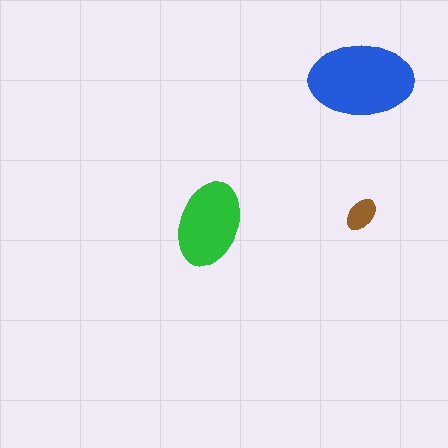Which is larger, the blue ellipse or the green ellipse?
The blue one.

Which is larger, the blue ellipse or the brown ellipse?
The blue one.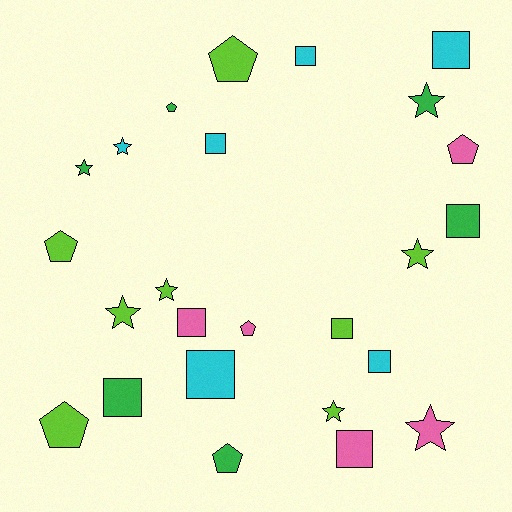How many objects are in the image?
There are 25 objects.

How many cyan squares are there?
There are 5 cyan squares.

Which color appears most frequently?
Lime, with 8 objects.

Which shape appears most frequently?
Square, with 10 objects.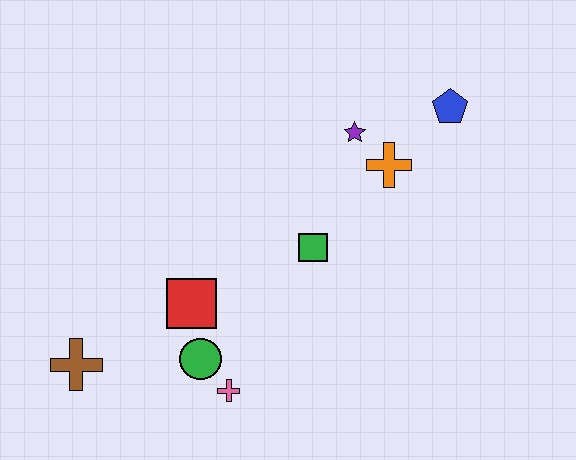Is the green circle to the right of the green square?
No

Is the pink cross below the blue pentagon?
Yes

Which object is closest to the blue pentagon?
The orange cross is closest to the blue pentagon.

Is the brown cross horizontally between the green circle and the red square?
No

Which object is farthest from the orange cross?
The brown cross is farthest from the orange cross.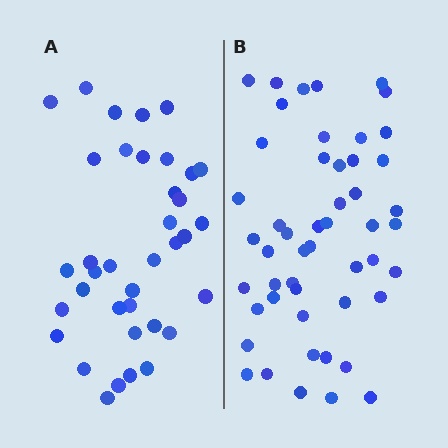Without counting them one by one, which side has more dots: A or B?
Region B (the right region) has more dots.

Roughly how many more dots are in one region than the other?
Region B has approximately 15 more dots than region A.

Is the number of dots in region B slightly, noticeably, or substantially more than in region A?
Region B has noticeably more, but not dramatically so. The ratio is roughly 1.4 to 1.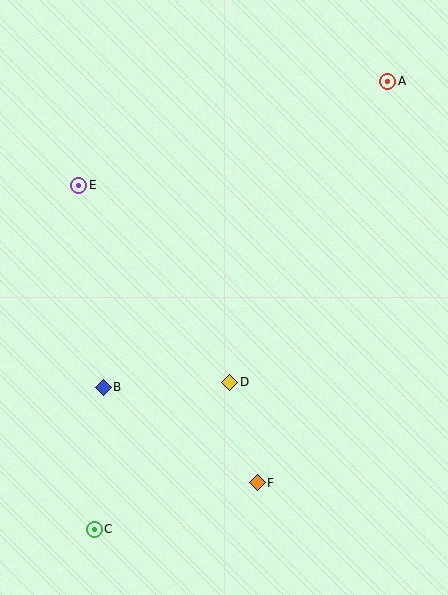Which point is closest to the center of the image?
Point D at (230, 382) is closest to the center.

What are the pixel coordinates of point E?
Point E is at (79, 185).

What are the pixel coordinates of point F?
Point F is at (257, 483).